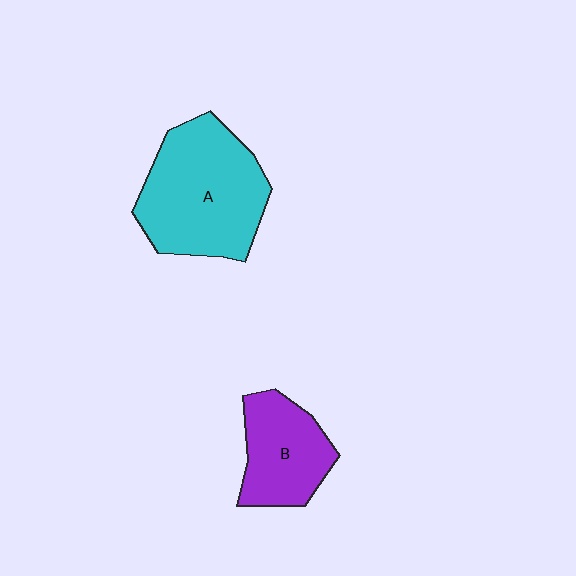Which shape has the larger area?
Shape A (cyan).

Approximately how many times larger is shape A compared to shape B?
Approximately 1.7 times.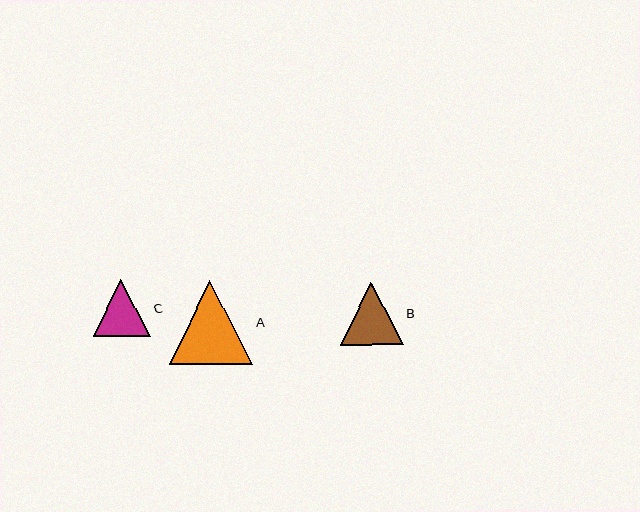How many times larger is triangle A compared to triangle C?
Triangle A is approximately 1.5 times the size of triangle C.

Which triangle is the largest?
Triangle A is the largest with a size of approximately 83 pixels.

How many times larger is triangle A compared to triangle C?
Triangle A is approximately 1.5 times the size of triangle C.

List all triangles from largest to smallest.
From largest to smallest: A, B, C.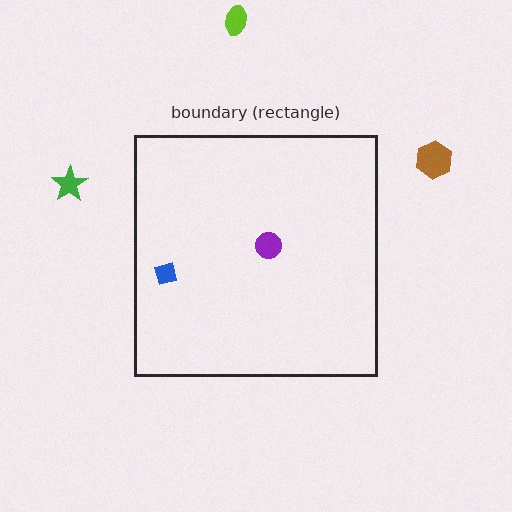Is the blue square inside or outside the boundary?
Inside.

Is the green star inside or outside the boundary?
Outside.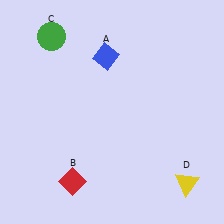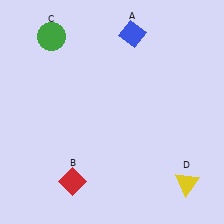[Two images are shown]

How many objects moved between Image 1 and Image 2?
1 object moved between the two images.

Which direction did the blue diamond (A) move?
The blue diamond (A) moved right.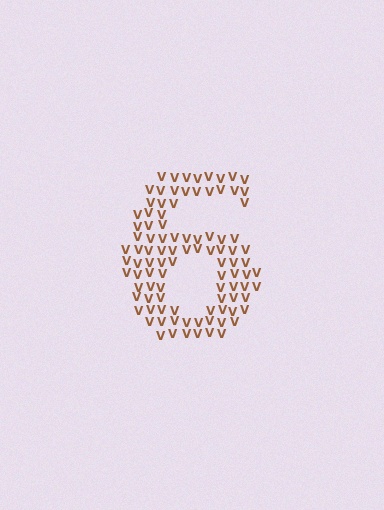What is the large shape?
The large shape is the digit 6.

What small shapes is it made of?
It is made of small letter V's.